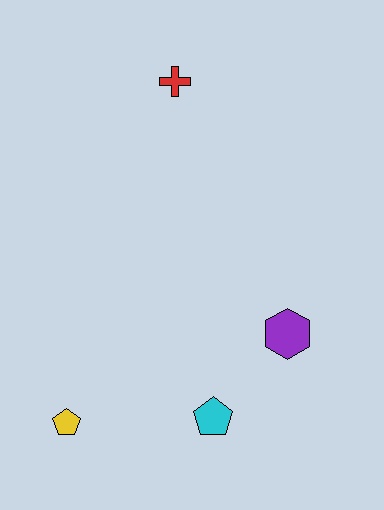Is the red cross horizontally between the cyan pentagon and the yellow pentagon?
Yes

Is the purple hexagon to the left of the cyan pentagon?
No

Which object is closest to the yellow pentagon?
The cyan pentagon is closest to the yellow pentagon.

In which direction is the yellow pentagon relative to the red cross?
The yellow pentagon is below the red cross.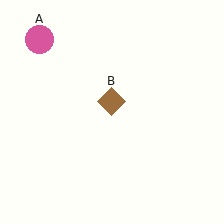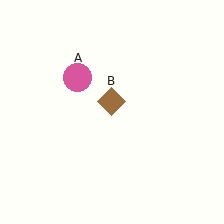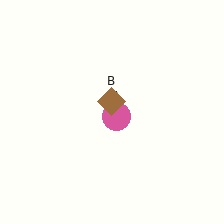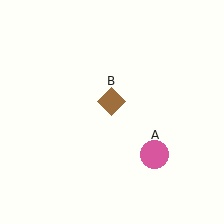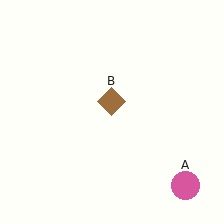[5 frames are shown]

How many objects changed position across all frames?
1 object changed position: pink circle (object A).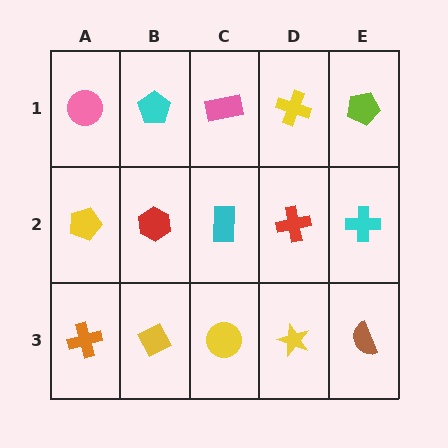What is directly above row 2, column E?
A lime pentagon.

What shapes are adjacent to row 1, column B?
A red hexagon (row 2, column B), a pink circle (row 1, column A), a pink rectangle (row 1, column C).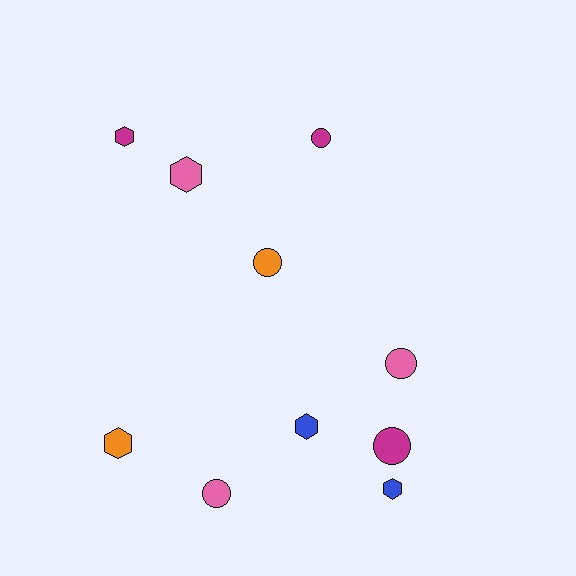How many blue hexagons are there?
There are 2 blue hexagons.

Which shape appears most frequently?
Circle, with 5 objects.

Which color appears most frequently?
Pink, with 3 objects.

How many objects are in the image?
There are 10 objects.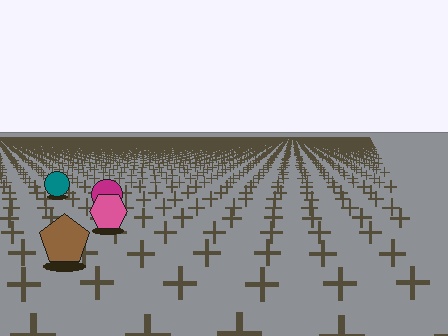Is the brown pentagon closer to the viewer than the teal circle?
Yes. The brown pentagon is closer — you can tell from the texture gradient: the ground texture is coarser near it.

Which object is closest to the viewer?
The brown pentagon is closest. The texture marks near it are larger and more spread out.